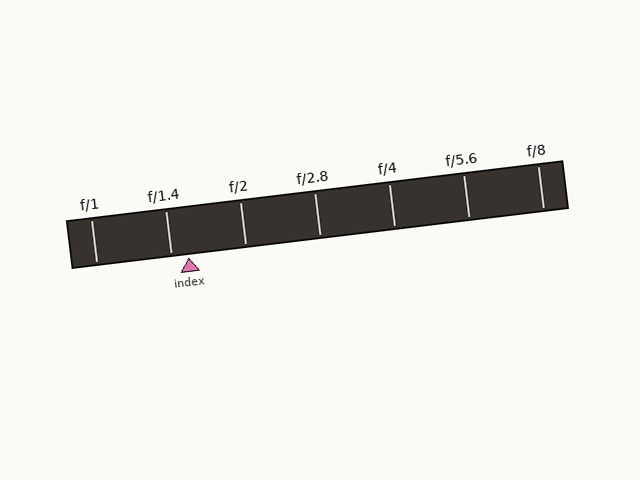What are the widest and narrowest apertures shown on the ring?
The widest aperture shown is f/1 and the narrowest is f/8.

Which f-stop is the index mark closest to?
The index mark is closest to f/1.4.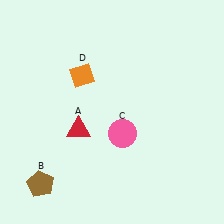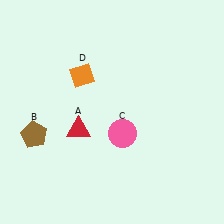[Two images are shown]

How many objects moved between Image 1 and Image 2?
1 object moved between the two images.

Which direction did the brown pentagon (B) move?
The brown pentagon (B) moved up.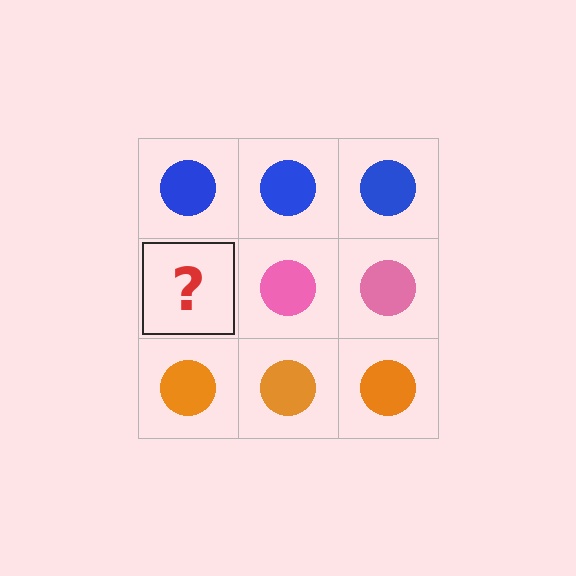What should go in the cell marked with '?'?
The missing cell should contain a pink circle.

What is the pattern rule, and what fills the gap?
The rule is that each row has a consistent color. The gap should be filled with a pink circle.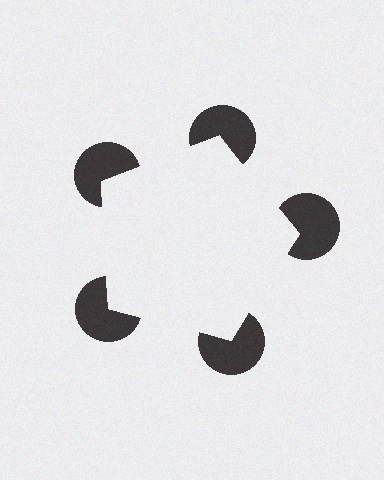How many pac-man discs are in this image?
There are 5 — one at each vertex of the illusory pentagon.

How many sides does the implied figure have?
5 sides.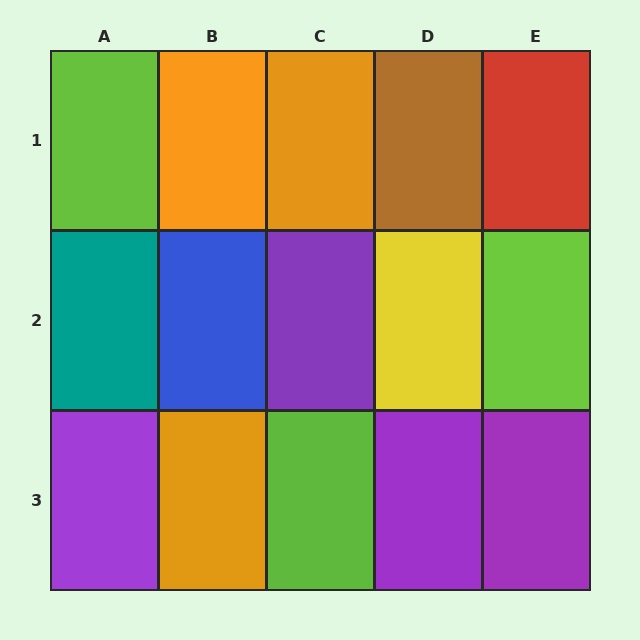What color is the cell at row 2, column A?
Teal.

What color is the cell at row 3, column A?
Purple.